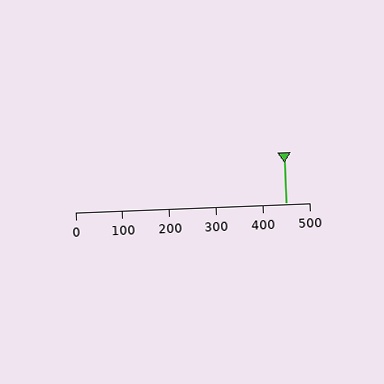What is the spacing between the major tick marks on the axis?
The major ticks are spaced 100 apart.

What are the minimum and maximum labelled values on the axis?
The axis runs from 0 to 500.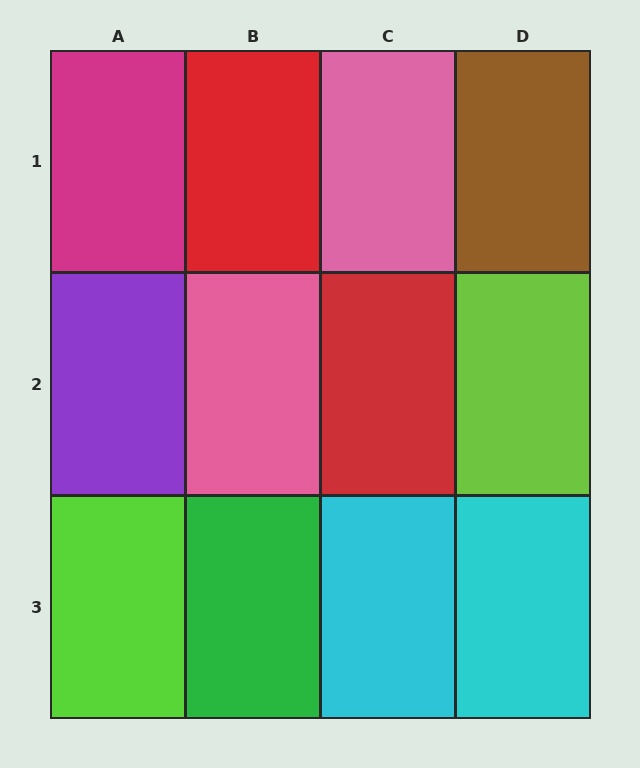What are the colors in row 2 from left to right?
Purple, pink, red, lime.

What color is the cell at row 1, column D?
Brown.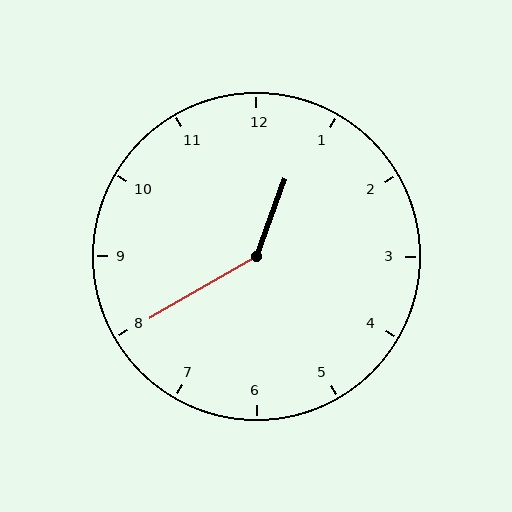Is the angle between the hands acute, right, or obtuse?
It is obtuse.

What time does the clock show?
12:40.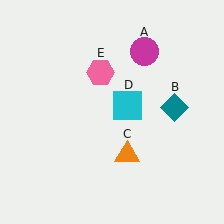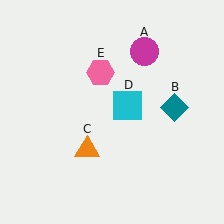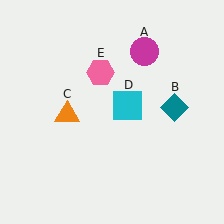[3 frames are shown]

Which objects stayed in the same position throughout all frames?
Magenta circle (object A) and teal diamond (object B) and cyan square (object D) and pink hexagon (object E) remained stationary.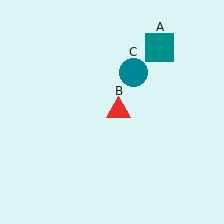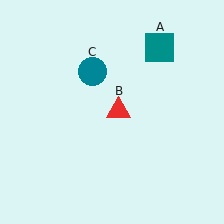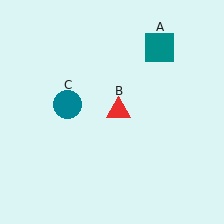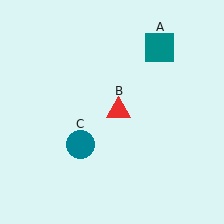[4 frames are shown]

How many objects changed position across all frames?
1 object changed position: teal circle (object C).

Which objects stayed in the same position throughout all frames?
Teal square (object A) and red triangle (object B) remained stationary.